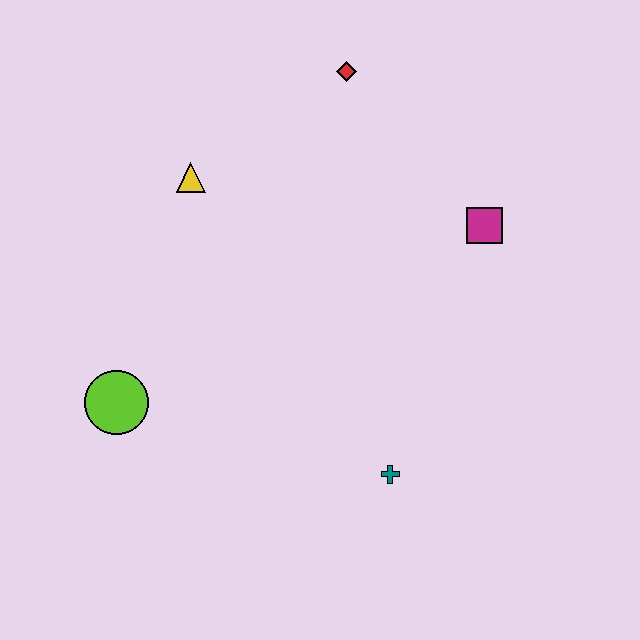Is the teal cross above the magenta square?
No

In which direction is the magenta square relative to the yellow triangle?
The magenta square is to the right of the yellow triangle.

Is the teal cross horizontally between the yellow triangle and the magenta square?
Yes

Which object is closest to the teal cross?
The magenta square is closest to the teal cross.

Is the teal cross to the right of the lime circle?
Yes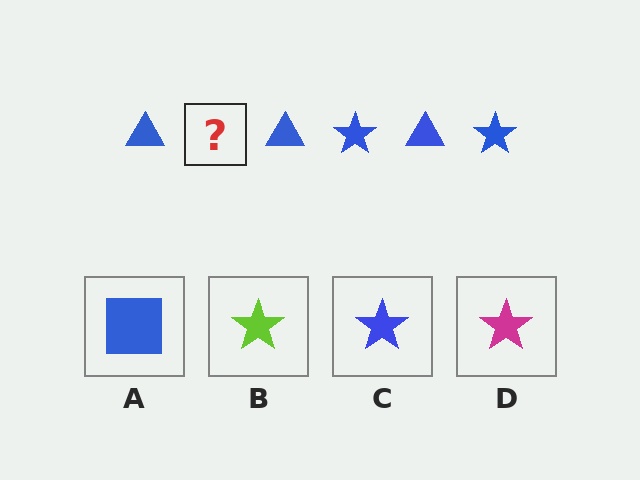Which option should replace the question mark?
Option C.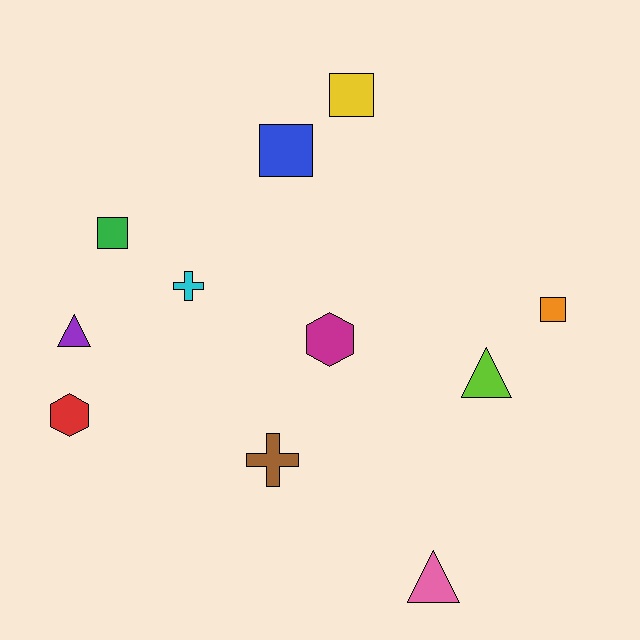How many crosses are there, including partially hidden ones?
There are 2 crosses.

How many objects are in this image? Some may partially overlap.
There are 11 objects.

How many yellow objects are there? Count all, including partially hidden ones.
There is 1 yellow object.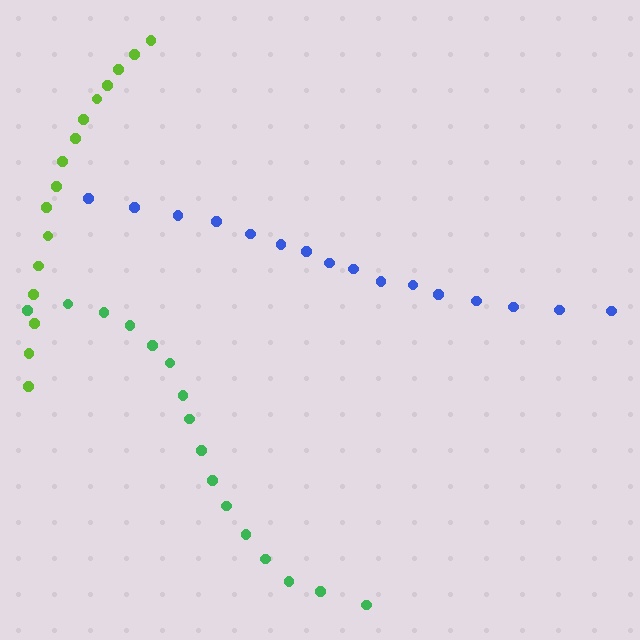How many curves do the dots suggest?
There are 3 distinct paths.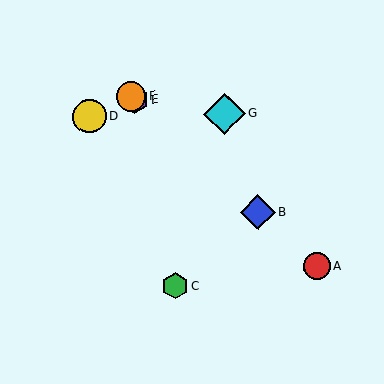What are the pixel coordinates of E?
Object E is at (134, 99).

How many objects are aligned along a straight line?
4 objects (A, B, E, F) are aligned along a straight line.